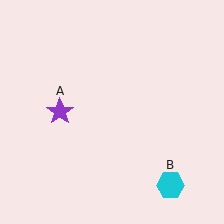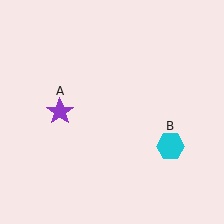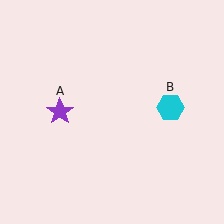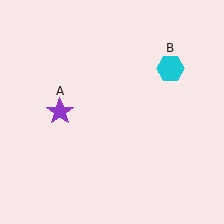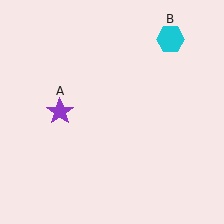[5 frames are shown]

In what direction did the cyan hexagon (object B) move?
The cyan hexagon (object B) moved up.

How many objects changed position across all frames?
1 object changed position: cyan hexagon (object B).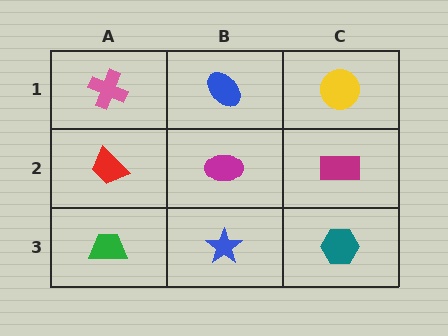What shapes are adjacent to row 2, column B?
A blue ellipse (row 1, column B), a blue star (row 3, column B), a red trapezoid (row 2, column A), a magenta rectangle (row 2, column C).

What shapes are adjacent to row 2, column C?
A yellow circle (row 1, column C), a teal hexagon (row 3, column C), a magenta ellipse (row 2, column B).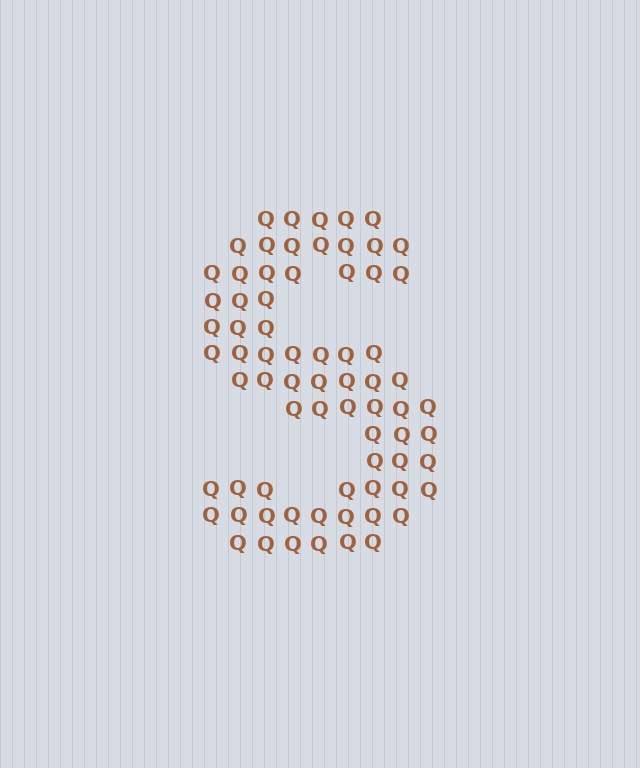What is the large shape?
The large shape is the letter S.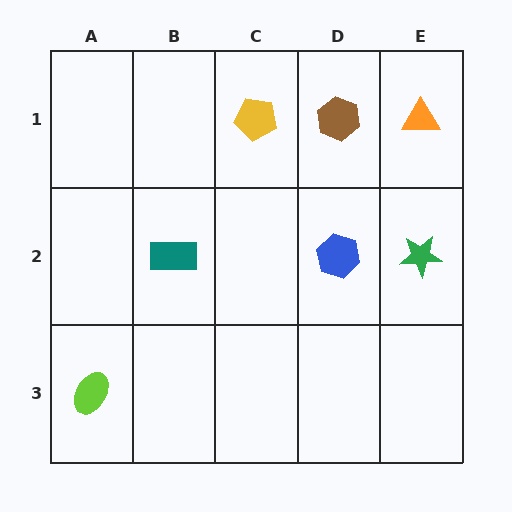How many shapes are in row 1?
3 shapes.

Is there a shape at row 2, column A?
No, that cell is empty.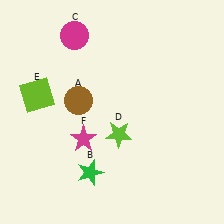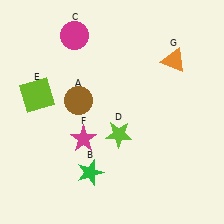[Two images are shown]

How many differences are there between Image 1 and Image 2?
There is 1 difference between the two images.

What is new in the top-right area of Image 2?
An orange triangle (G) was added in the top-right area of Image 2.